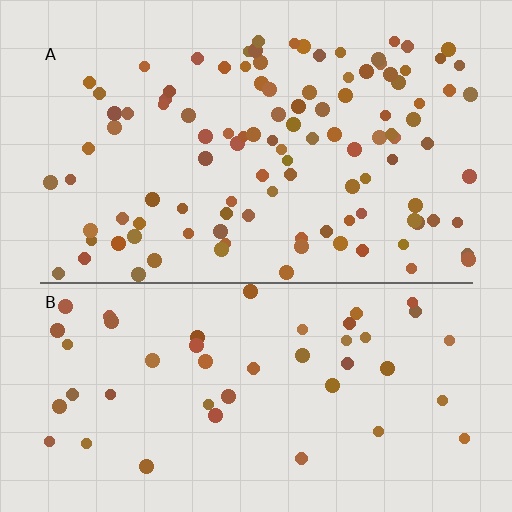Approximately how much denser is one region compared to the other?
Approximately 2.3× — region A over region B.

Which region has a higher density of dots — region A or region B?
A (the top).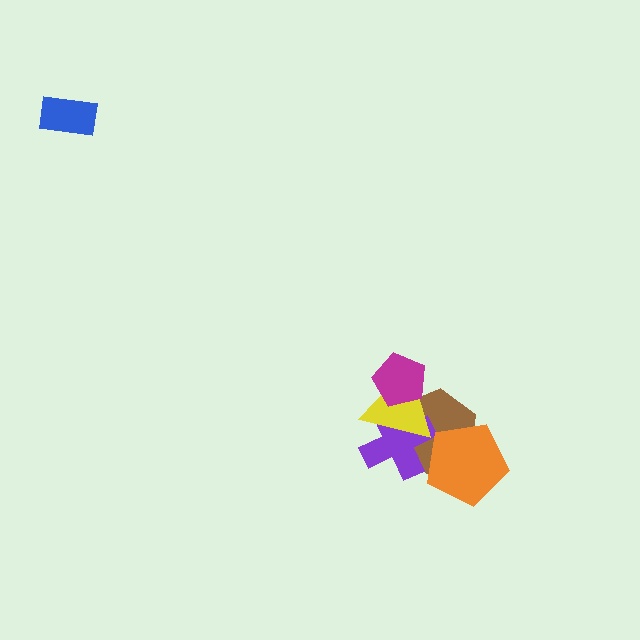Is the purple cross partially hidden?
Yes, it is partially covered by another shape.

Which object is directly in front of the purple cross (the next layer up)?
The yellow triangle is directly in front of the purple cross.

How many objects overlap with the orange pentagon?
2 objects overlap with the orange pentagon.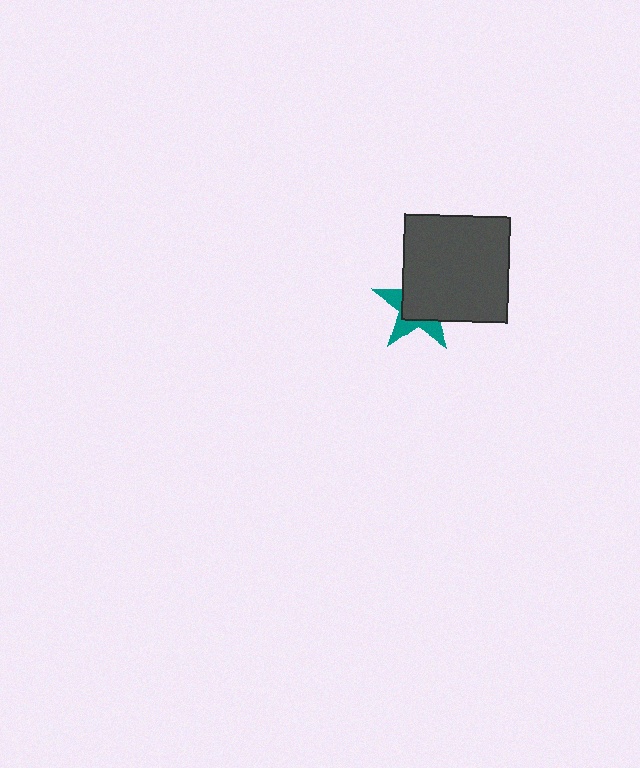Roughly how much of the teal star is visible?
A small part of it is visible (roughly 40%).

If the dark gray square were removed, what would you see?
You would see the complete teal star.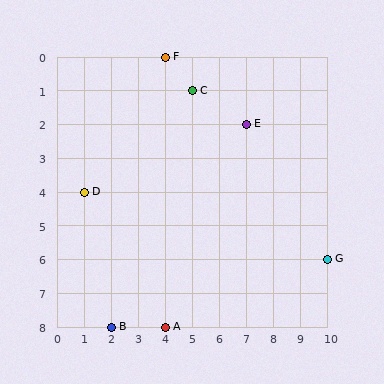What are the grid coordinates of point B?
Point B is at grid coordinates (2, 8).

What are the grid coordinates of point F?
Point F is at grid coordinates (4, 0).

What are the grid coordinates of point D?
Point D is at grid coordinates (1, 4).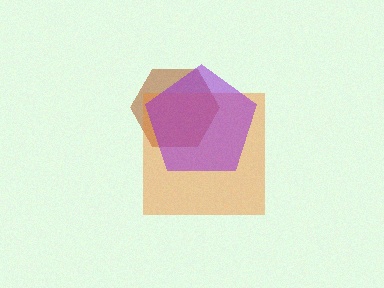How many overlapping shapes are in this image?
There are 3 overlapping shapes in the image.